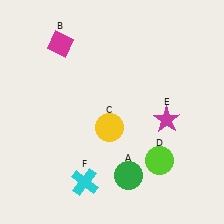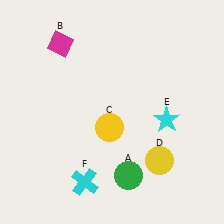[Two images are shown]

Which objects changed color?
D changed from lime to yellow. E changed from magenta to cyan.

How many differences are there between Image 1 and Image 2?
There are 2 differences between the two images.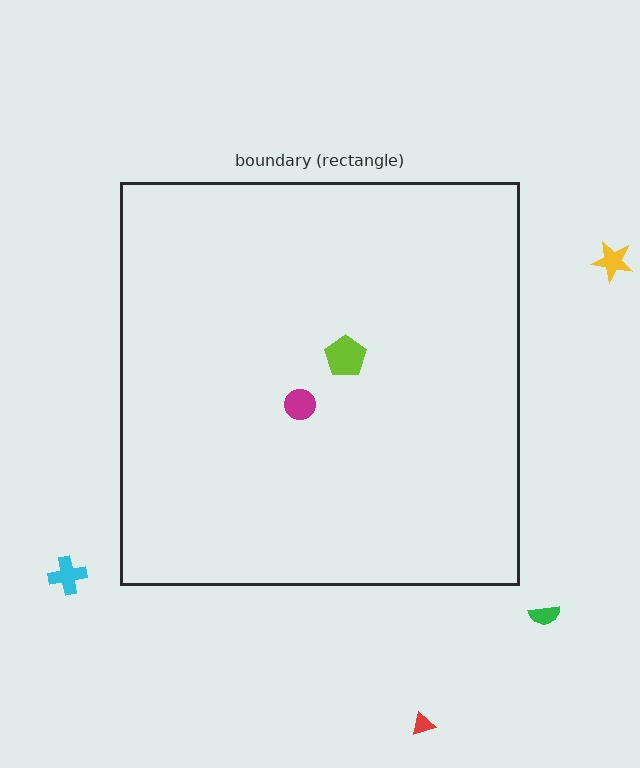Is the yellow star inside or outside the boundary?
Outside.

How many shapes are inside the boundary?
2 inside, 4 outside.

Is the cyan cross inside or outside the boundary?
Outside.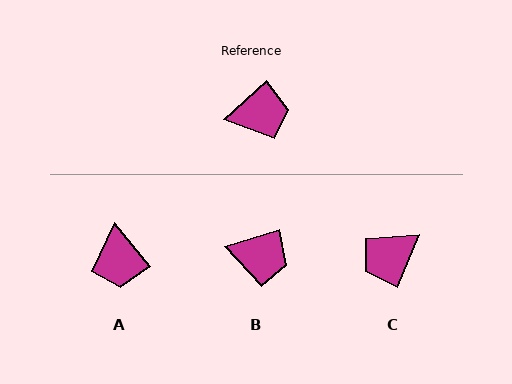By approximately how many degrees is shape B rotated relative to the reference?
Approximately 26 degrees clockwise.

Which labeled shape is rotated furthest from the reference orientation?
C, about 155 degrees away.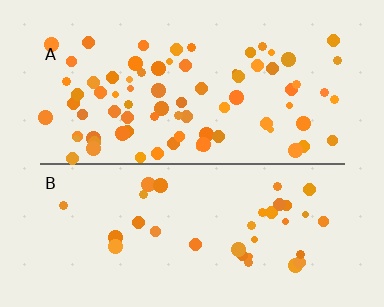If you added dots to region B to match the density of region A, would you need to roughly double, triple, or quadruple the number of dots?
Approximately double.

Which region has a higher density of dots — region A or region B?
A (the top).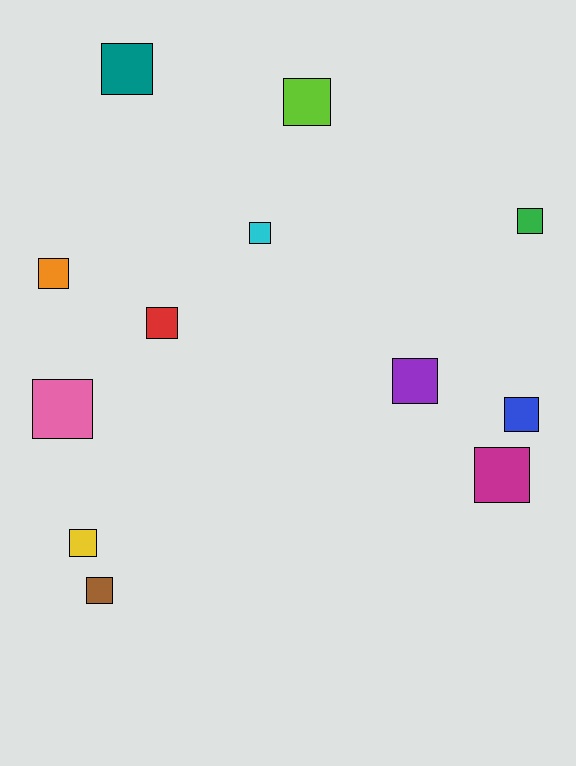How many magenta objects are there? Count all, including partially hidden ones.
There is 1 magenta object.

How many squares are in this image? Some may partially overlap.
There are 12 squares.